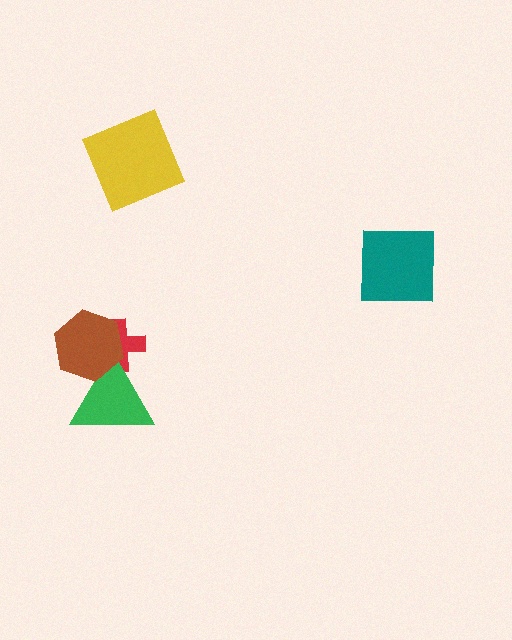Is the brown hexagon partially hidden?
No, no other shape covers it.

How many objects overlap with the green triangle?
2 objects overlap with the green triangle.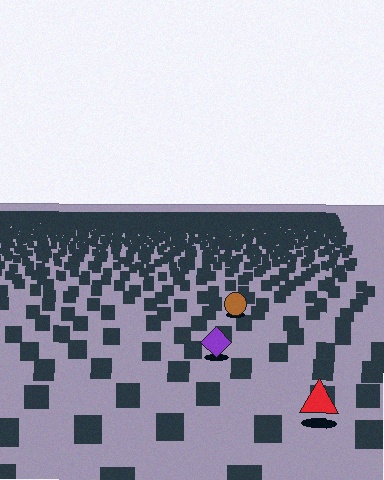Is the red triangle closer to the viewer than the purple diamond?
Yes. The red triangle is closer — you can tell from the texture gradient: the ground texture is coarser near it.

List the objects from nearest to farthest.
From nearest to farthest: the red triangle, the purple diamond, the brown circle.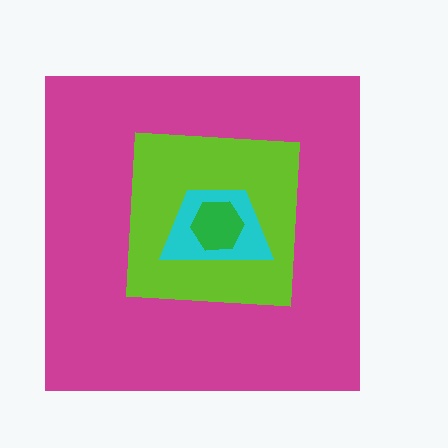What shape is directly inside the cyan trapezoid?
The green hexagon.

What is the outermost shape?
The magenta square.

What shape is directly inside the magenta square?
The lime square.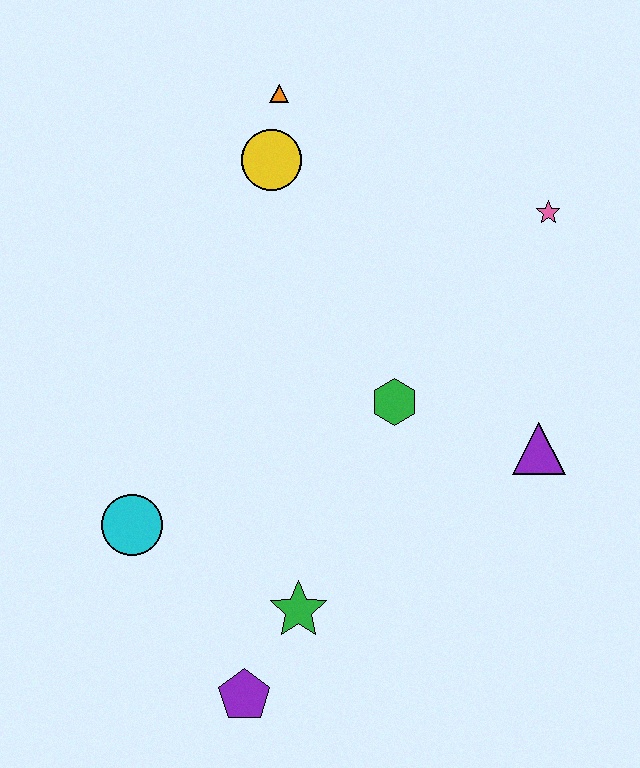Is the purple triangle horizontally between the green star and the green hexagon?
No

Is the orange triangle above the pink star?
Yes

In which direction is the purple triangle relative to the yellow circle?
The purple triangle is below the yellow circle.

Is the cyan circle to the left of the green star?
Yes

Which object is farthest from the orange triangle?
The purple pentagon is farthest from the orange triangle.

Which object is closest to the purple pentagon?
The green star is closest to the purple pentagon.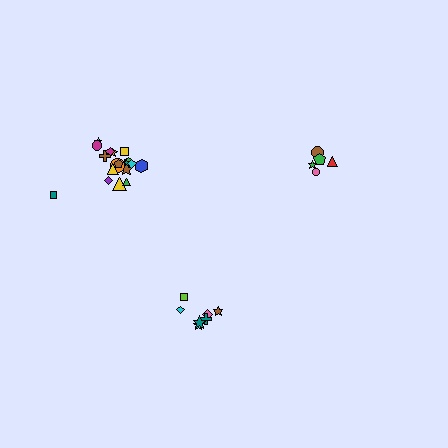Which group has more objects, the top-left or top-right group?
The top-left group.